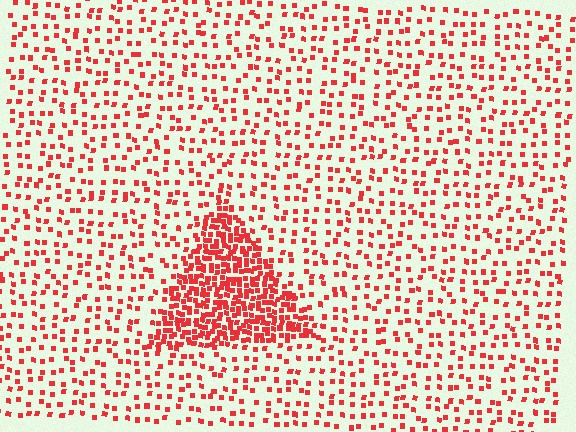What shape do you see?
I see a triangle.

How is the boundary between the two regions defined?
The boundary is defined by a change in element density (approximately 3.0x ratio). All elements are the same color, size, and shape.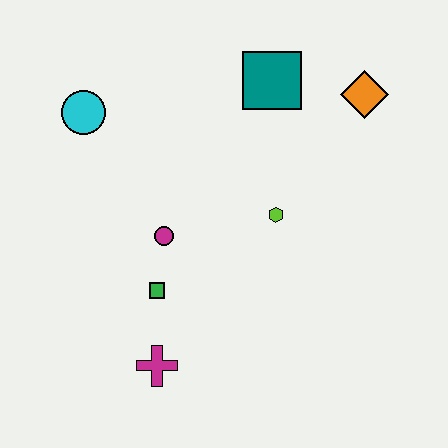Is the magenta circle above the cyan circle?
No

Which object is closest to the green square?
The magenta circle is closest to the green square.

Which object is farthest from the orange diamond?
The magenta cross is farthest from the orange diamond.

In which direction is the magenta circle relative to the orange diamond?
The magenta circle is to the left of the orange diamond.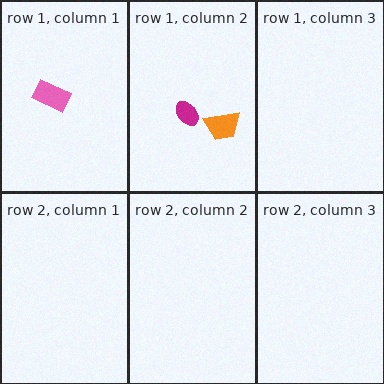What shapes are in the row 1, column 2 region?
The orange trapezoid, the magenta ellipse.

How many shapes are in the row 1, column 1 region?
1.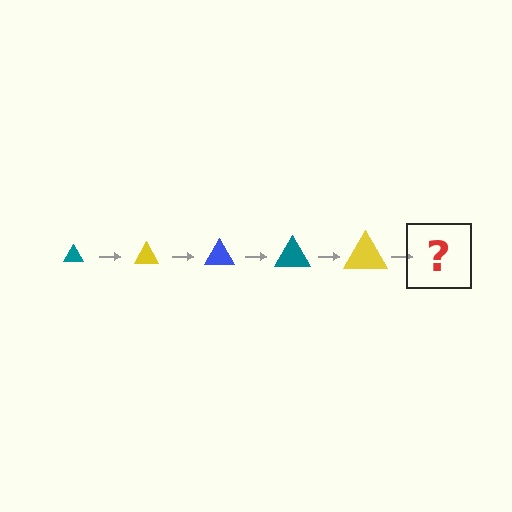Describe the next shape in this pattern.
It should be a blue triangle, larger than the previous one.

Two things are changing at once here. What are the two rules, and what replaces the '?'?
The two rules are that the triangle grows larger each step and the color cycles through teal, yellow, and blue. The '?' should be a blue triangle, larger than the previous one.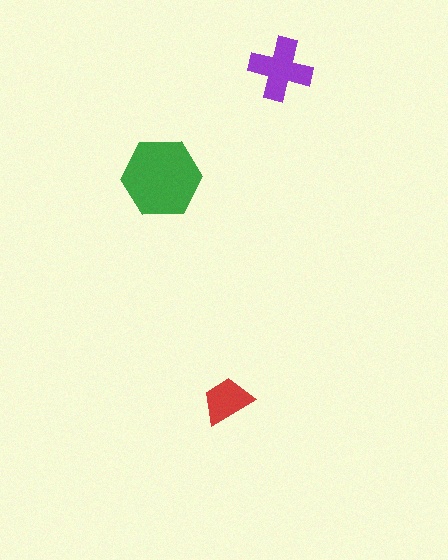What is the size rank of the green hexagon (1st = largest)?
1st.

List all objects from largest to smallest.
The green hexagon, the purple cross, the red trapezoid.